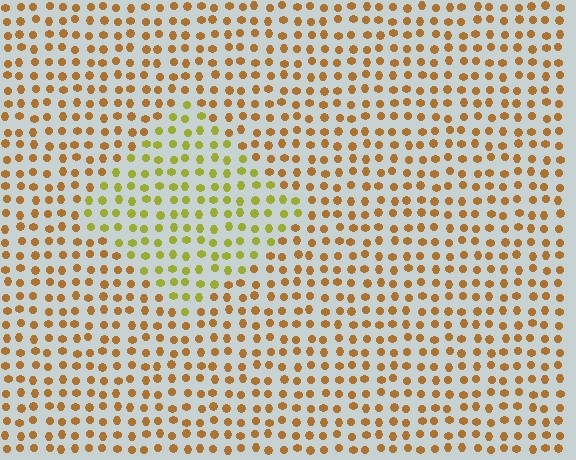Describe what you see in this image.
The image is filled with small brown elements in a uniform arrangement. A diamond-shaped region is visible where the elements are tinted to a slightly different hue, forming a subtle color boundary.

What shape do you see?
I see a diamond.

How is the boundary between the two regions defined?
The boundary is defined purely by a slight shift in hue (about 38 degrees). Spacing, size, and orientation are identical on both sides.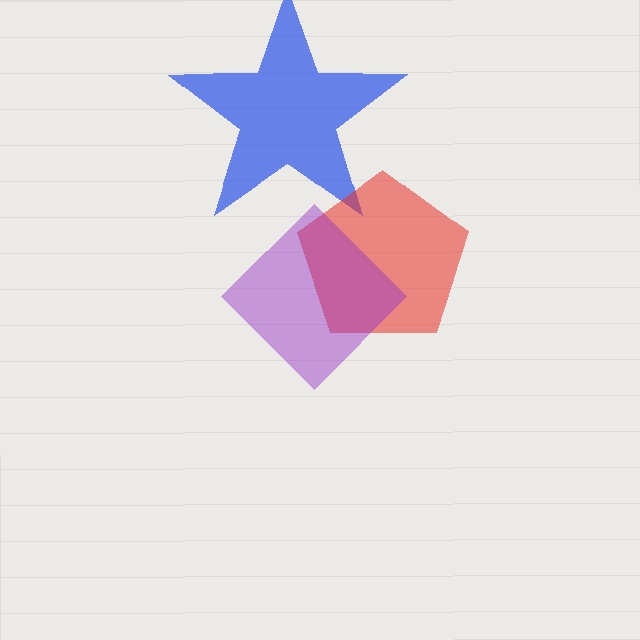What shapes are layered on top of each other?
The layered shapes are: a blue star, a red pentagon, a purple diamond.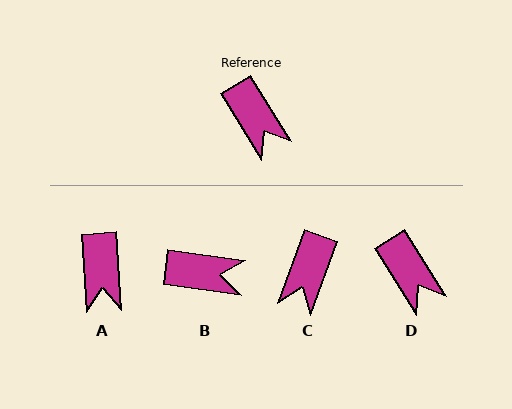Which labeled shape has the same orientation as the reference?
D.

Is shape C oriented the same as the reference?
No, it is off by about 52 degrees.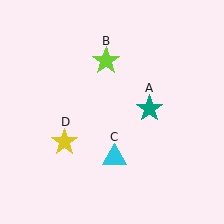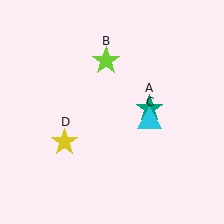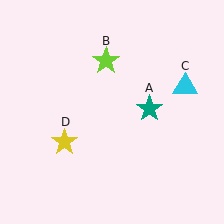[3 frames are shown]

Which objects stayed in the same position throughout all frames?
Teal star (object A) and lime star (object B) and yellow star (object D) remained stationary.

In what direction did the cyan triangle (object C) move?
The cyan triangle (object C) moved up and to the right.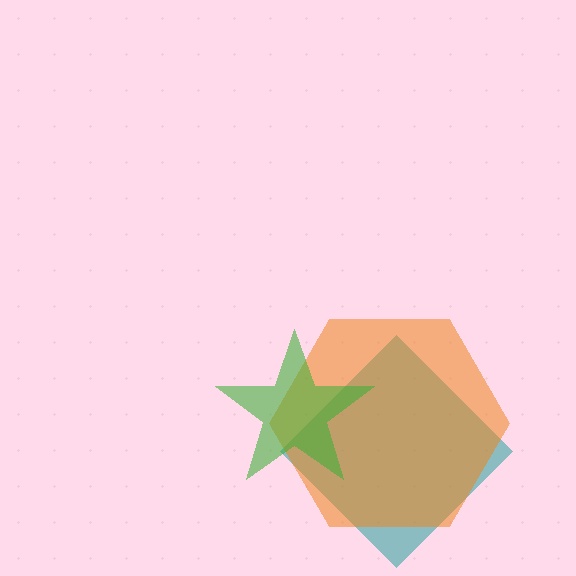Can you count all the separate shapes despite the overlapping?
Yes, there are 3 separate shapes.